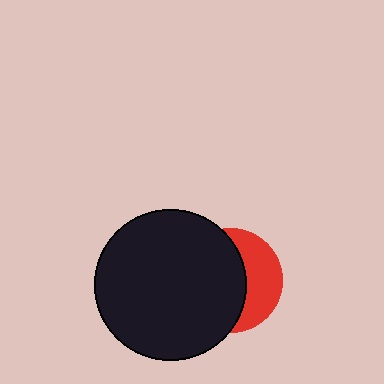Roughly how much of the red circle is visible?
A small part of it is visible (roughly 38%).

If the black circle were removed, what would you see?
You would see the complete red circle.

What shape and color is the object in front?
The object in front is a black circle.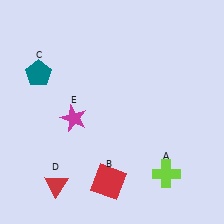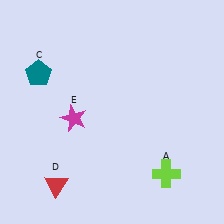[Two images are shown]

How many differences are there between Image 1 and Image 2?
There is 1 difference between the two images.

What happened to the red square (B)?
The red square (B) was removed in Image 2. It was in the bottom-left area of Image 1.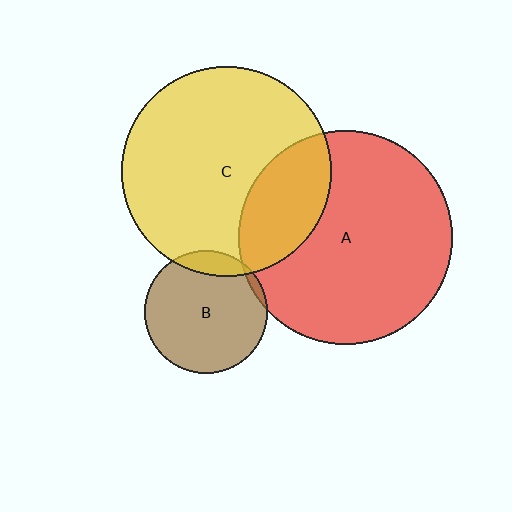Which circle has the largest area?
Circle A (red).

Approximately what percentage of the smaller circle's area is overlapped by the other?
Approximately 5%.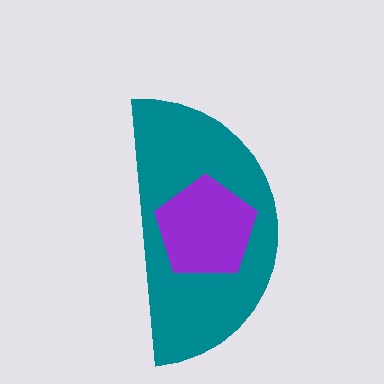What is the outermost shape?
The teal semicircle.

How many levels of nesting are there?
2.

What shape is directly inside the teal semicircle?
The purple pentagon.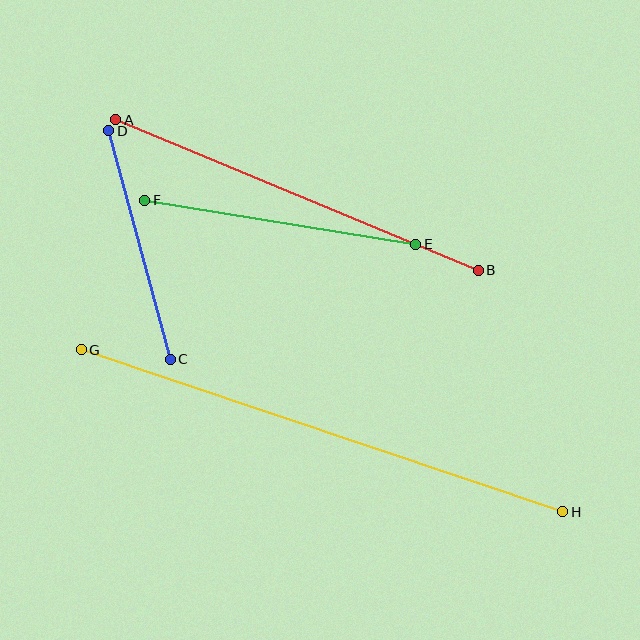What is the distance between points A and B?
The distance is approximately 393 pixels.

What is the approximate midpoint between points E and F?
The midpoint is at approximately (280, 222) pixels.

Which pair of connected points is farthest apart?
Points G and H are farthest apart.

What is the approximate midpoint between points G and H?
The midpoint is at approximately (322, 431) pixels.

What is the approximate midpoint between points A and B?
The midpoint is at approximately (297, 195) pixels.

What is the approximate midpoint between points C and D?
The midpoint is at approximately (140, 245) pixels.